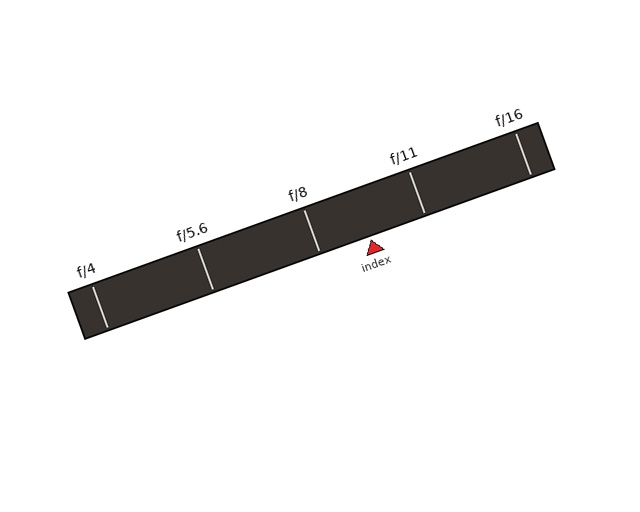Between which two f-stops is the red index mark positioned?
The index mark is between f/8 and f/11.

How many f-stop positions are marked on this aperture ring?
There are 5 f-stop positions marked.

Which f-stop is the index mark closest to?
The index mark is closest to f/8.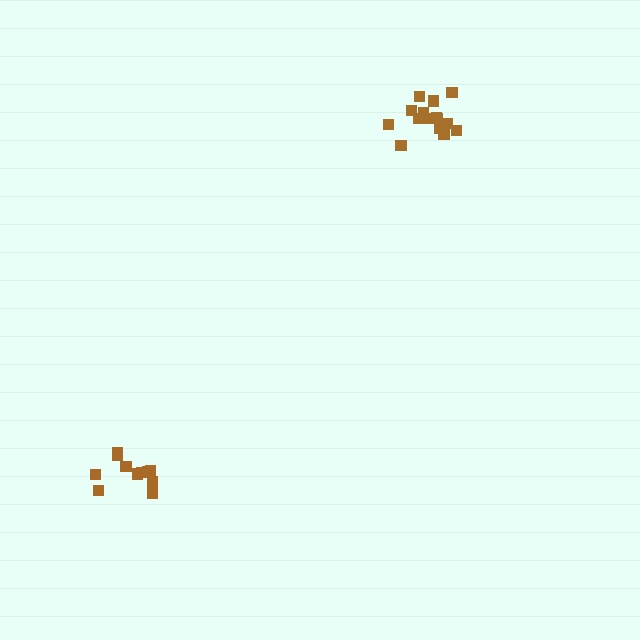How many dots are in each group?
Group 1: 15 dots, Group 2: 11 dots (26 total).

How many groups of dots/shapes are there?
There are 2 groups.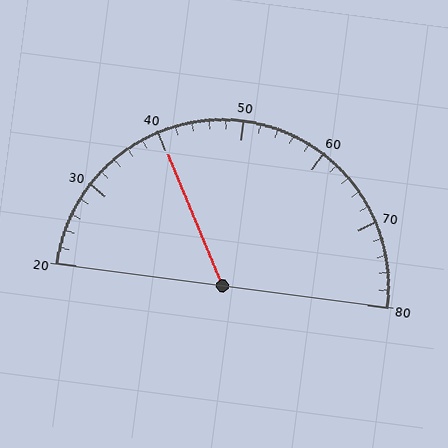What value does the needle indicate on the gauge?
The needle indicates approximately 40.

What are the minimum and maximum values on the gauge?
The gauge ranges from 20 to 80.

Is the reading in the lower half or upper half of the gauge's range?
The reading is in the lower half of the range (20 to 80).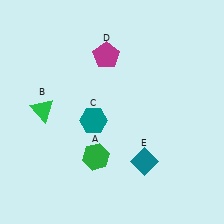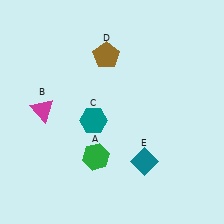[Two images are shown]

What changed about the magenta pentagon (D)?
In Image 1, D is magenta. In Image 2, it changed to brown.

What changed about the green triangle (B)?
In Image 1, B is green. In Image 2, it changed to magenta.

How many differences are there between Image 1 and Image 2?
There are 2 differences between the two images.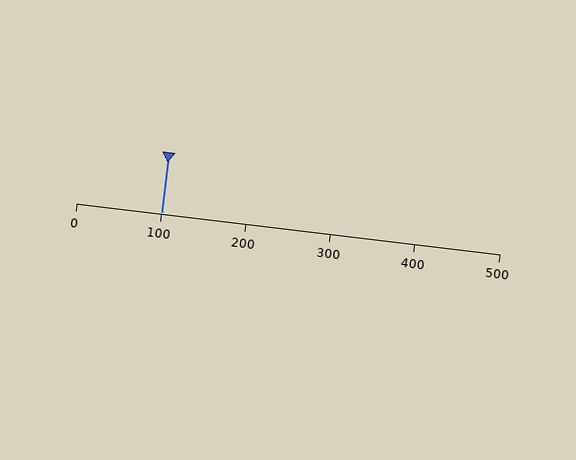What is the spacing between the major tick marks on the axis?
The major ticks are spaced 100 apart.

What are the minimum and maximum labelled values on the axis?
The axis runs from 0 to 500.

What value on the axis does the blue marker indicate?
The marker indicates approximately 100.